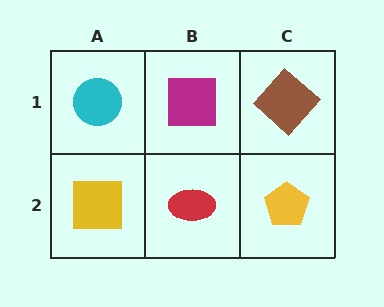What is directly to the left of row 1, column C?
A magenta square.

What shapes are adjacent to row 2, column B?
A magenta square (row 1, column B), a yellow square (row 2, column A), a yellow pentagon (row 2, column C).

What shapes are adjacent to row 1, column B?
A red ellipse (row 2, column B), a cyan circle (row 1, column A), a brown diamond (row 1, column C).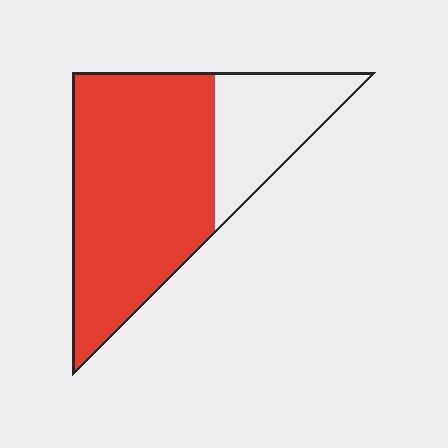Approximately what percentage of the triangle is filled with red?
Approximately 70%.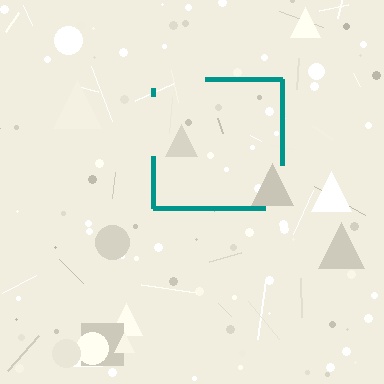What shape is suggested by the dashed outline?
The dashed outline suggests a square.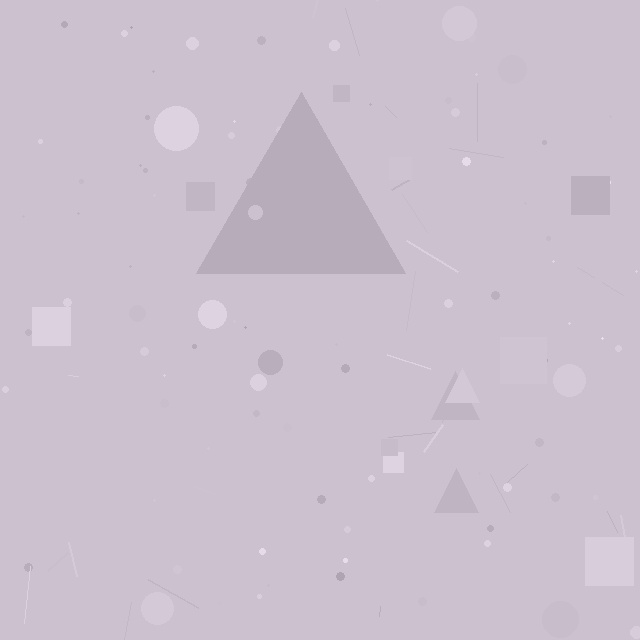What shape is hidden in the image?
A triangle is hidden in the image.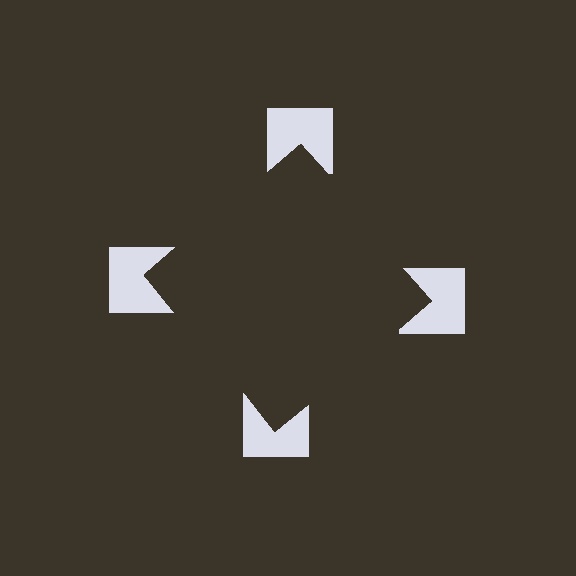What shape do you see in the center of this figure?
An illusory square — its edges are inferred from the aligned wedge cuts in the notched squares, not physically drawn.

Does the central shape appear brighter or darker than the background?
It typically appears slightly darker than the background, even though no actual brightness change is drawn.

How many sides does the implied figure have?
4 sides.